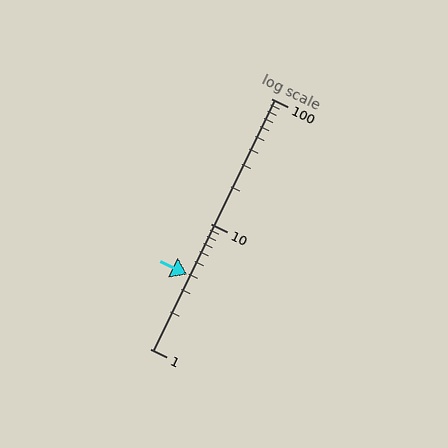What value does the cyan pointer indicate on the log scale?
The pointer indicates approximately 3.9.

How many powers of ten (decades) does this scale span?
The scale spans 2 decades, from 1 to 100.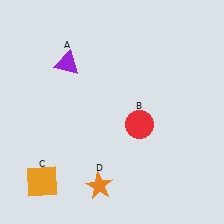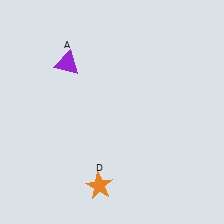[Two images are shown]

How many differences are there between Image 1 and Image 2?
There are 2 differences between the two images.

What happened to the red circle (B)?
The red circle (B) was removed in Image 2. It was in the bottom-right area of Image 1.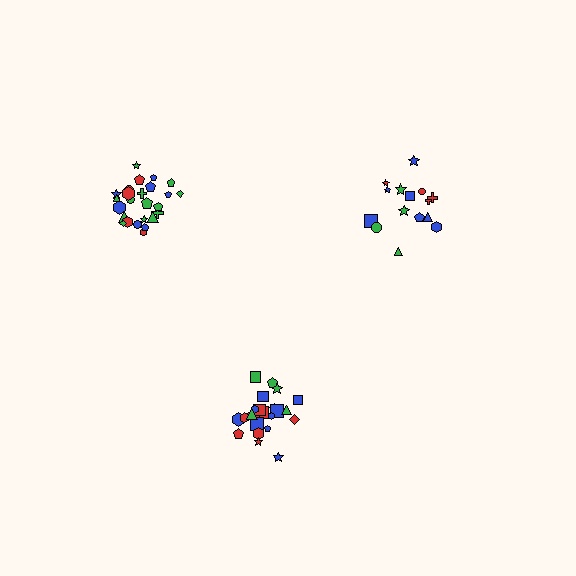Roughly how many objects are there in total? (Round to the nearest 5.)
Roughly 65 objects in total.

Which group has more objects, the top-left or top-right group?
The top-left group.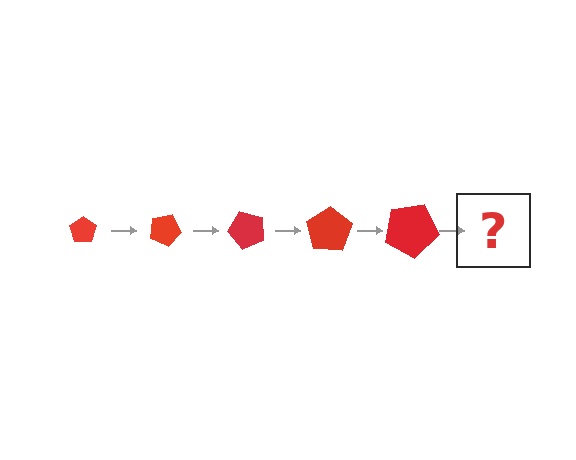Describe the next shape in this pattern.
It should be a pentagon, larger than the previous one and rotated 125 degrees from the start.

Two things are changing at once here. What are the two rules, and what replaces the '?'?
The two rules are that the pentagon grows larger each step and it rotates 25 degrees each step. The '?' should be a pentagon, larger than the previous one and rotated 125 degrees from the start.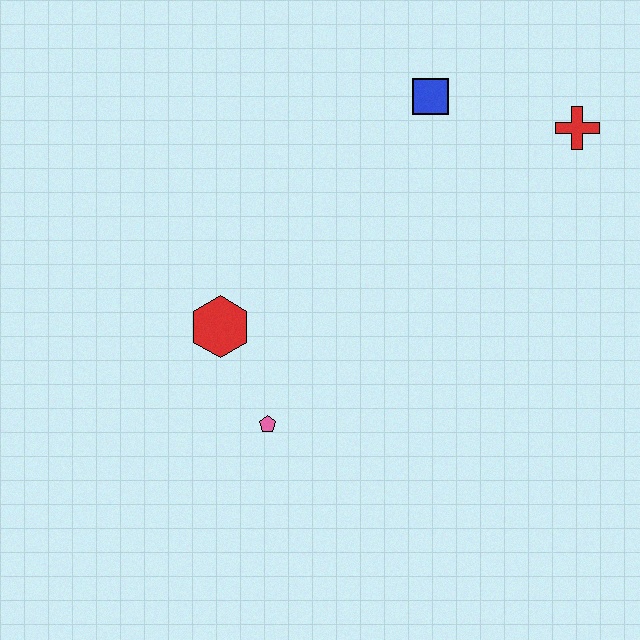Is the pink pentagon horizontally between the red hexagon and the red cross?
Yes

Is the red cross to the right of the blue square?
Yes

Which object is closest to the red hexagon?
The pink pentagon is closest to the red hexagon.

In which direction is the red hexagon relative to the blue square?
The red hexagon is below the blue square.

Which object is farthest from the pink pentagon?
The red cross is farthest from the pink pentagon.